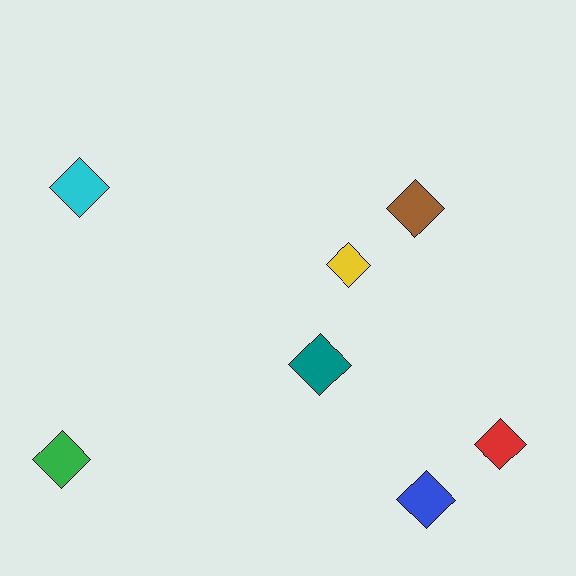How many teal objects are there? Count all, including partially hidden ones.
There is 1 teal object.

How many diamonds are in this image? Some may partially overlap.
There are 7 diamonds.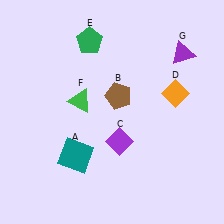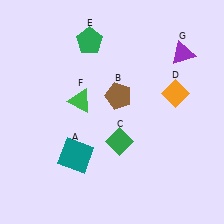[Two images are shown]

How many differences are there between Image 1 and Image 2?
There is 1 difference between the two images.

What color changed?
The diamond (C) changed from purple in Image 1 to green in Image 2.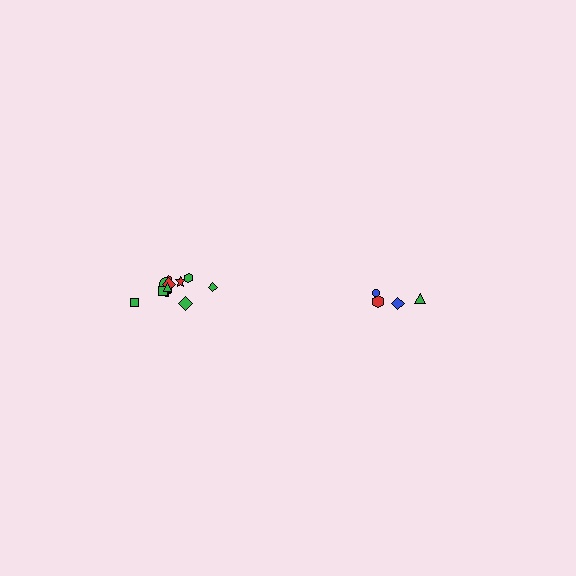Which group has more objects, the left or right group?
The left group.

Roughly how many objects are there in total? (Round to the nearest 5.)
Roughly 15 objects in total.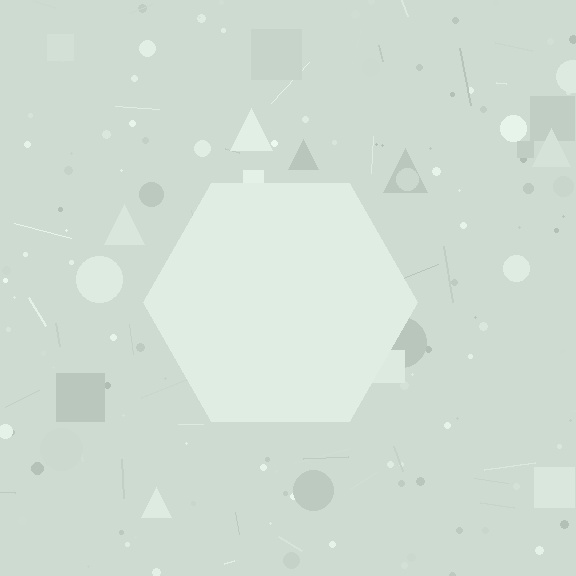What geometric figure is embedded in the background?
A hexagon is embedded in the background.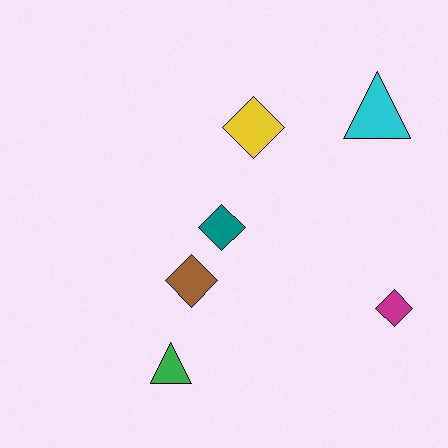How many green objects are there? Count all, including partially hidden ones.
There is 1 green object.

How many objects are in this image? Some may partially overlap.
There are 6 objects.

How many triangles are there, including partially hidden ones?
There are 2 triangles.